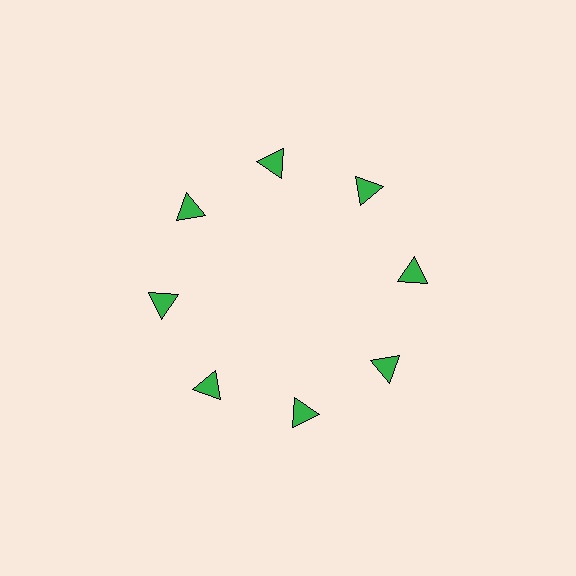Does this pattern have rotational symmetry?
Yes, this pattern has 8-fold rotational symmetry. It looks the same after rotating 45 degrees around the center.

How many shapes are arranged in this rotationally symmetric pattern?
There are 8 shapes, arranged in 8 groups of 1.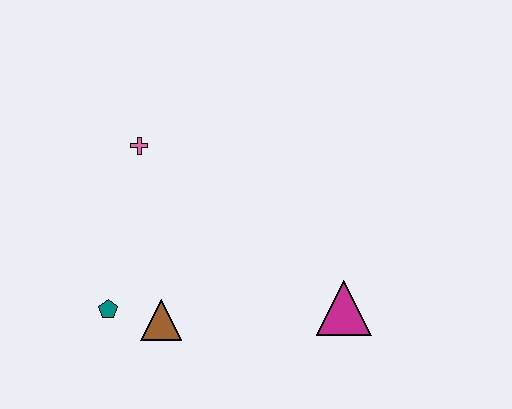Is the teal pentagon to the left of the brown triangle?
Yes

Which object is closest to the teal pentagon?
The brown triangle is closest to the teal pentagon.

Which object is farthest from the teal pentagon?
The magenta triangle is farthest from the teal pentagon.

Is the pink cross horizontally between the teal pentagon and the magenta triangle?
Yes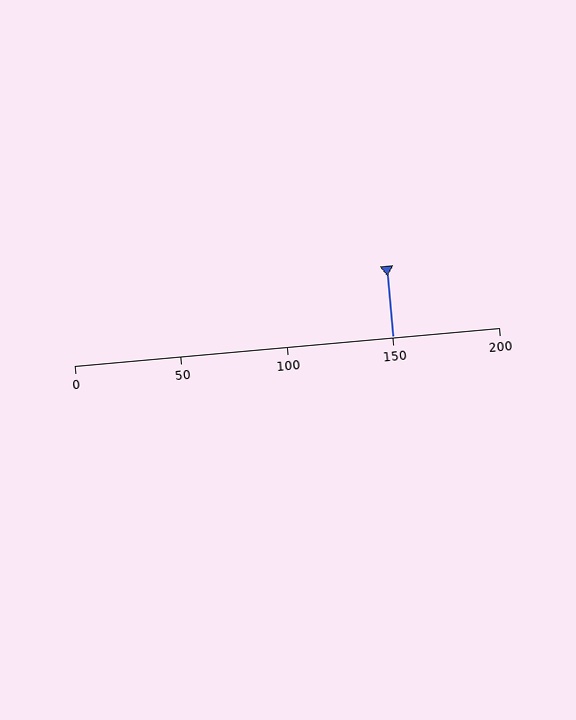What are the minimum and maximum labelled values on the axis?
The axis runs from 0 to 200.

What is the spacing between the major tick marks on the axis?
The major ticks are spaced 50 apart.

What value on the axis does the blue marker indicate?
The marker indicates approximately 150.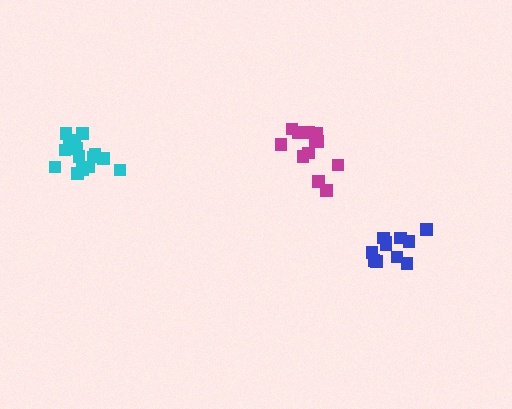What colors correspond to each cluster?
The clusters are colored: cyan, magenta, blue.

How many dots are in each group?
Group 1: 15 dots, Group 2: 12 dots, Group 3: 11 dots (38 total).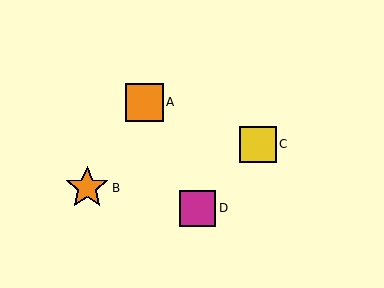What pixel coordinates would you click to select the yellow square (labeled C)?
Click at (258, 144) to select the yellow square C.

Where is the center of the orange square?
The center of the orange square is at (144, 102).